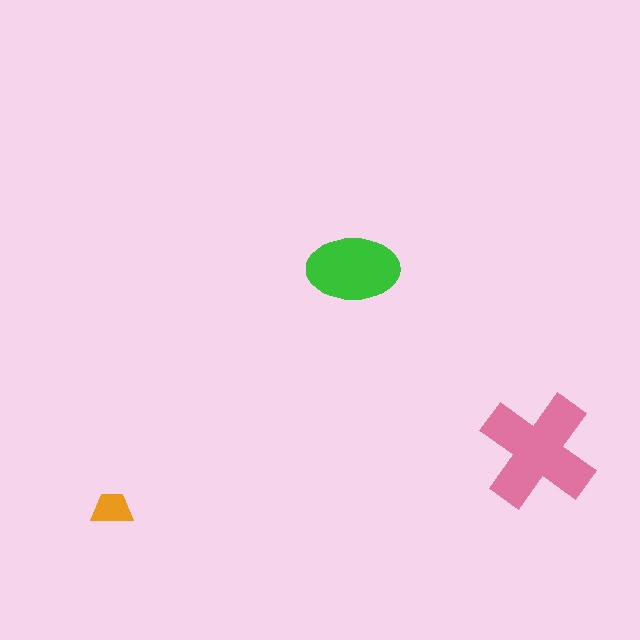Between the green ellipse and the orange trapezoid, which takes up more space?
The green ellipse.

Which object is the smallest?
The orange trapezoid.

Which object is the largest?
The pink cross.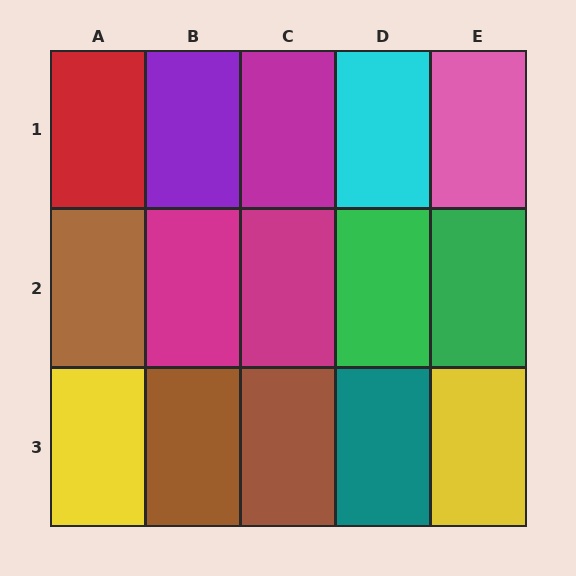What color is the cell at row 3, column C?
Brown.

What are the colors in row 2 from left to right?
Brown, magenta, magenta, green, green.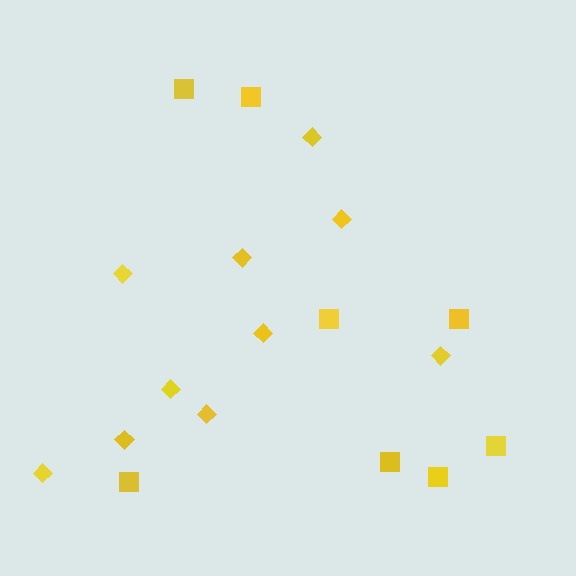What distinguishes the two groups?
There are 2 groups: one group of squares (8) and one group of diamonds (10).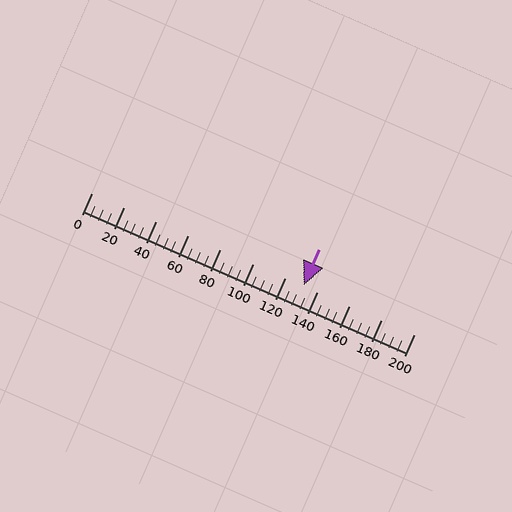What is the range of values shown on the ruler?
The ruler shows values from 0 to 200.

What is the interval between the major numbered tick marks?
The major tick marks are spaced 20 units apart.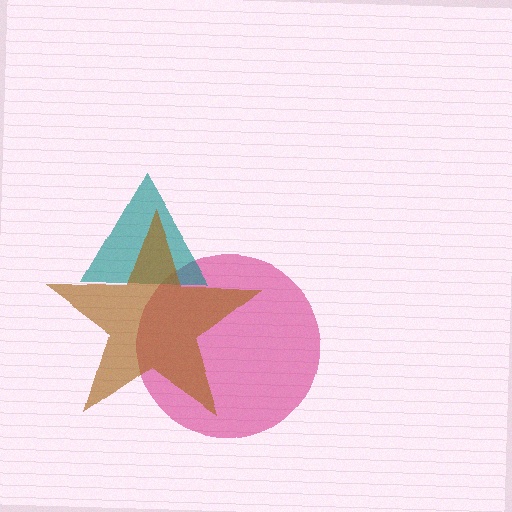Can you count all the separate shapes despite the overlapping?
Yes, there are 3 separate shapes.